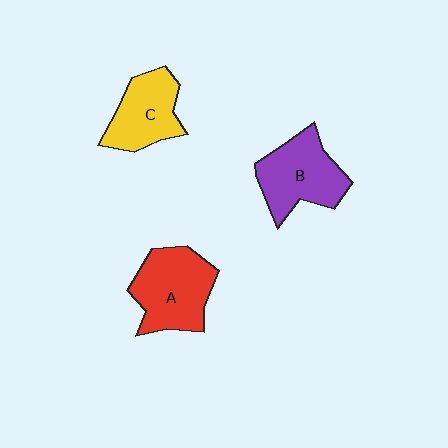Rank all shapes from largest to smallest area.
From largest to smallest: A (red), B (purple), C (yellow).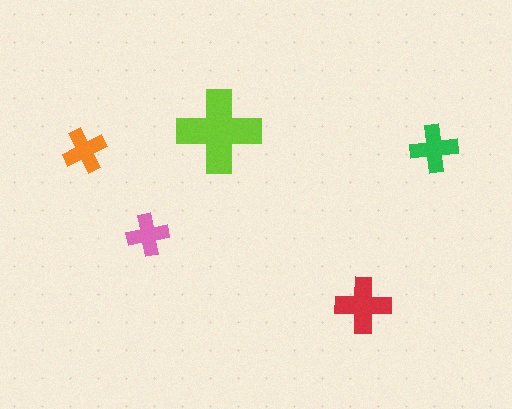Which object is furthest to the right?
The green cross is rightmost.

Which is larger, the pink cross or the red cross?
The red one.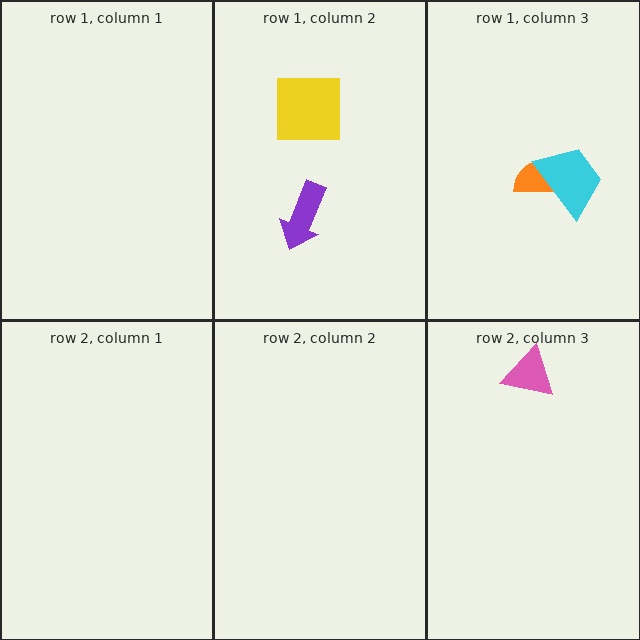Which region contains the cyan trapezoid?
The row 1, column 3 region.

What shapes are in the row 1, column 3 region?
The orange semicircle, the cyan trapezoid.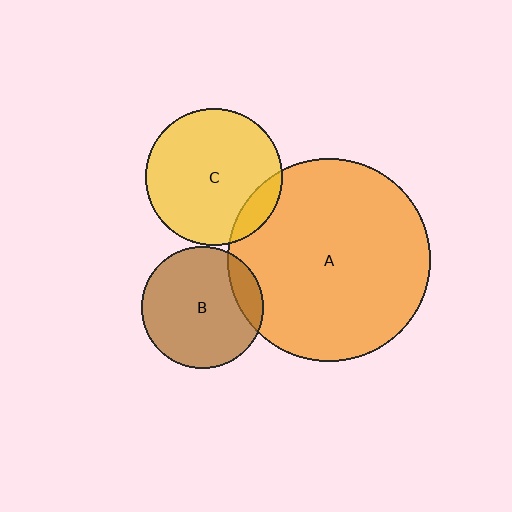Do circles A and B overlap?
Yes.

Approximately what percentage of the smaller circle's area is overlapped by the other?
Approximately 15%.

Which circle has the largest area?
Circle A (orange).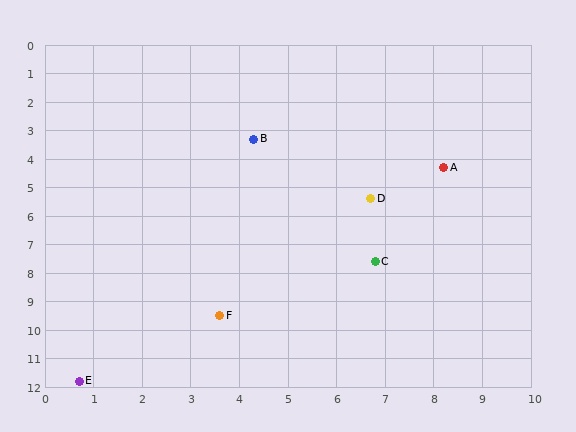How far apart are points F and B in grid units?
Points F and B are about 6.2 grid units apart.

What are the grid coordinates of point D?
Point D is at approximately (6.7, 5.4).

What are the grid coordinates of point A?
Point A is at approximately (8.2, 4.3).